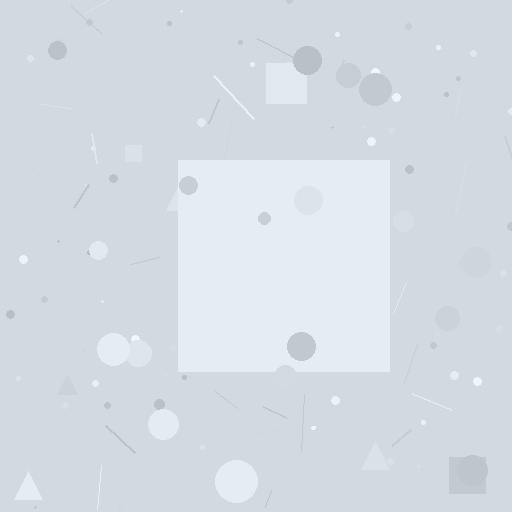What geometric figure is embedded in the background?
A square is embedded in the background.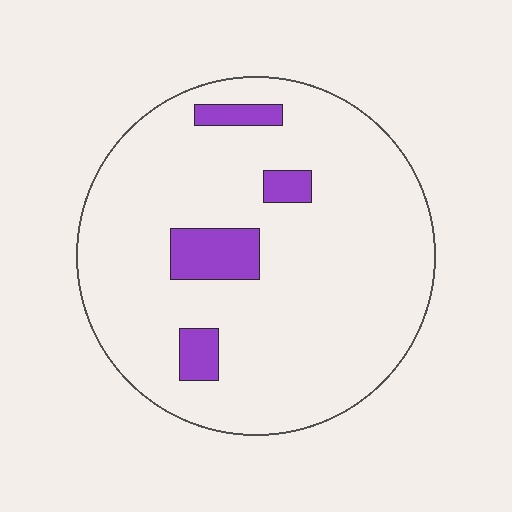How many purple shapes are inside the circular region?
4.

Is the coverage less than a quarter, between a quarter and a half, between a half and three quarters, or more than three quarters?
Less than a quarter.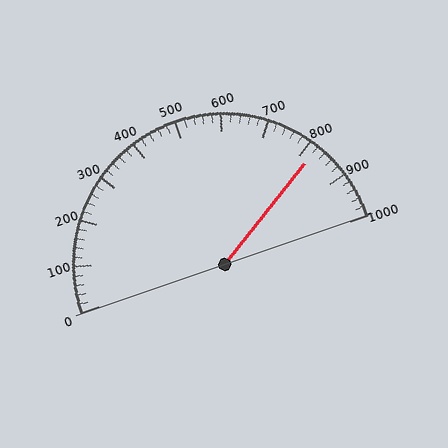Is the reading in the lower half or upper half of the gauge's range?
The reading is in the upper half of the range (0 to 1000).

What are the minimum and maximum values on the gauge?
The gauge ranges from 0 to 1000.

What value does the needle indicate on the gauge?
The needle indicates approximately 820.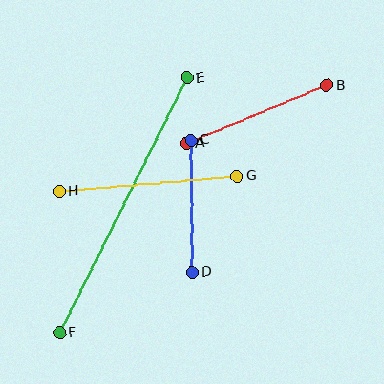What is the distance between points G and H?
The distance is approximately 179 pixels.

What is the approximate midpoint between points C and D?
The midpoint is at approximately (192, 206) pixels.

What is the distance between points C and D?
The distance is approximately 132 pixels.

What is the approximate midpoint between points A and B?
The midpoint is at approximately (256, 114) pixels.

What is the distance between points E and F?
The distance is approximately 285 pixels.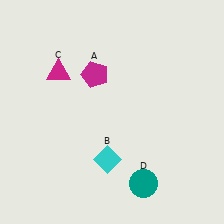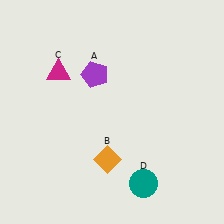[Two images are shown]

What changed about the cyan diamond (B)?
In Image 1, B is cyan. In Image 2, it changed to orange.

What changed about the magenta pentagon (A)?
In Image 1, A is magenta. In Image 2, it changed to purple.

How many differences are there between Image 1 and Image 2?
There are 2 differences between the two images.